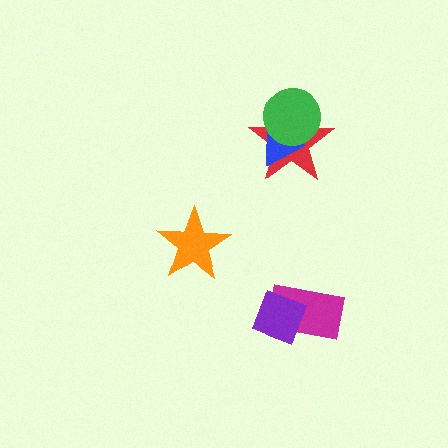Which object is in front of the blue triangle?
The green circle is in front of the blue triangle.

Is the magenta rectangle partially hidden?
Yes, it is partially covered by another shape.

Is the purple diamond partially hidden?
No, no other shape covers it.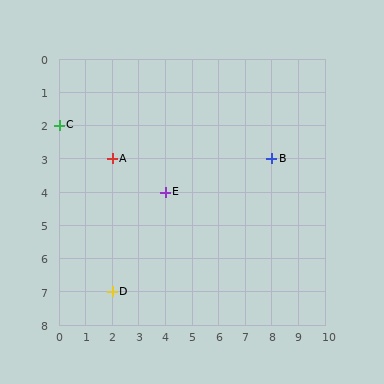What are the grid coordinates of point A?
Point A is at grid coordinates (2, 3).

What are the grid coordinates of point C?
Point C is at grid coordinates (0, 2).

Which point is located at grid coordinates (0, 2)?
Point C is at (0, 2).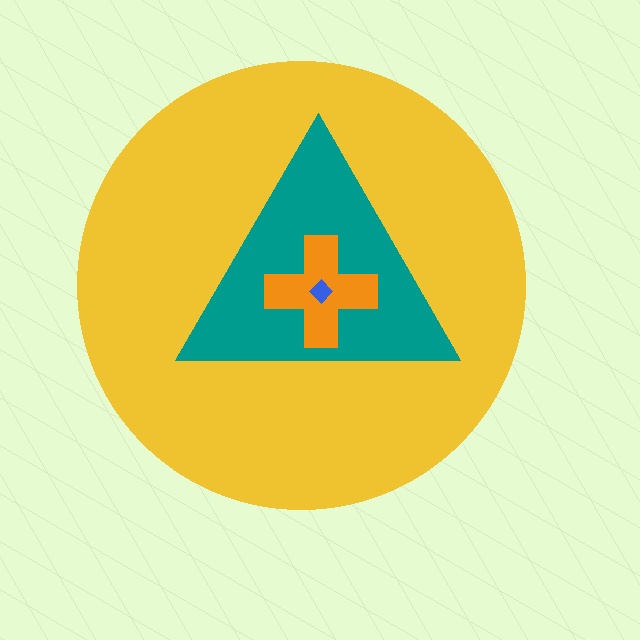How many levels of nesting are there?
4.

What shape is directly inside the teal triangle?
The orange cross.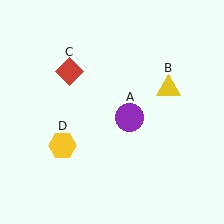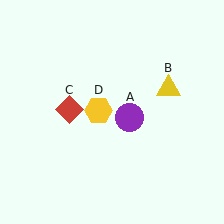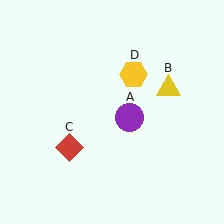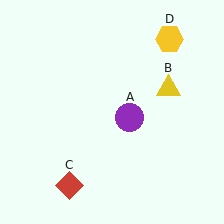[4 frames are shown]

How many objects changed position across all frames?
2 objects changed position: red diamond (object C), yellow hexagon (object D).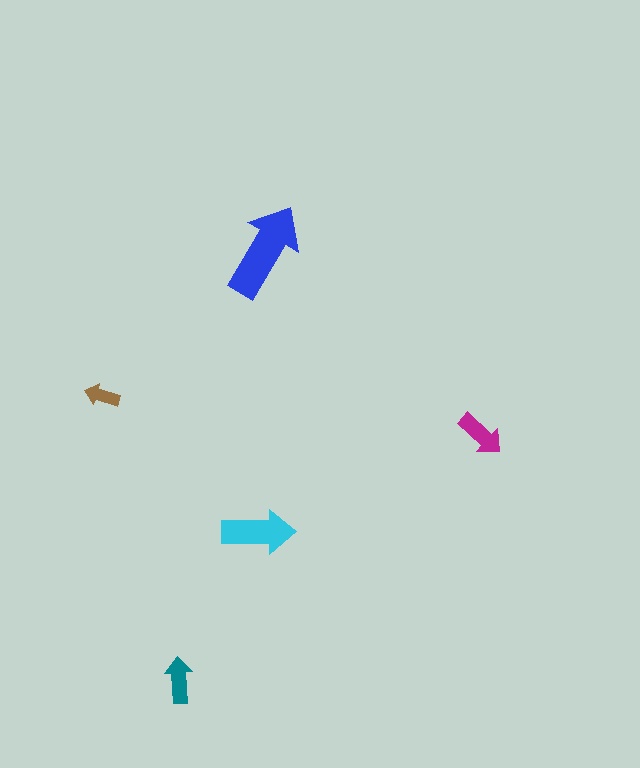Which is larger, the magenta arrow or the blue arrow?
The blue one.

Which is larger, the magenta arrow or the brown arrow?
The magenta one.